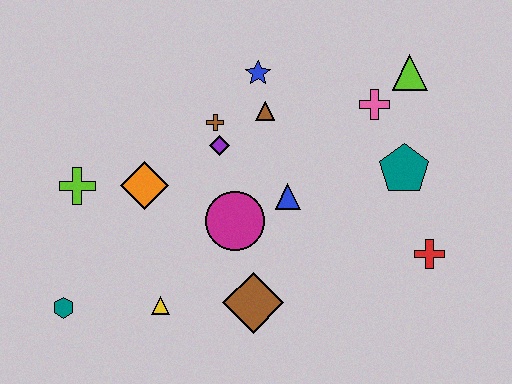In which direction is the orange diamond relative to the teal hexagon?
The orange diamond is above the teal hexagon.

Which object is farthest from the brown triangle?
The teal hexagon is farthest from the brown triangle.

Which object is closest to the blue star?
The brown triangle is closest to the blue star.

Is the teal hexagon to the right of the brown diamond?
No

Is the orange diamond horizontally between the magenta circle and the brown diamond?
No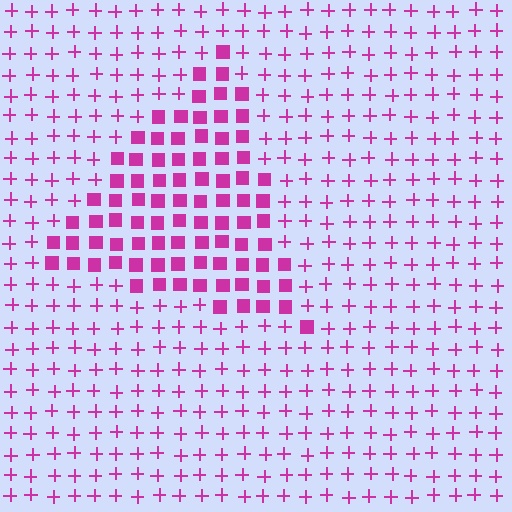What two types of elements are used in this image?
The image uses squares inside the triangle region and plus signs outside it.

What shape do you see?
I see a triangle.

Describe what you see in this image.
The image is filled with small magenta elements arranged in a uniform grid. A triangle-shaped region contains squares, while the surrounding area contains plus signs. The boundary is defined purely by the change in element shape.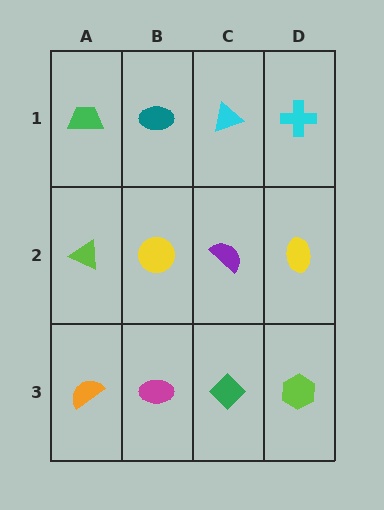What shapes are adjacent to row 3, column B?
A yellow circle (row 2, column B), an orange semicircle (row 3, column A), a green diamond (row 3, column C).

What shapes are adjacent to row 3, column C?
A purple semicircle (row 2, column C), a magenta ellipse (row 3, column B), a lime hexagon (row 3, column D).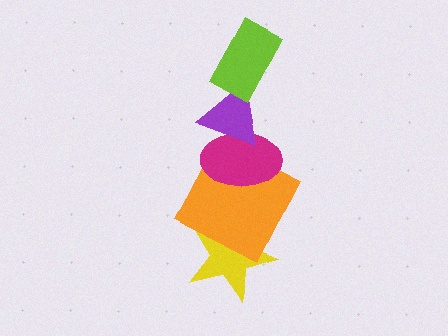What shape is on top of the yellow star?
The orange square is on top of the yellow star.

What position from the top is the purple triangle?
The purple triangle is 2nd from the top.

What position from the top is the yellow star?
The yellow star is 5th from the top.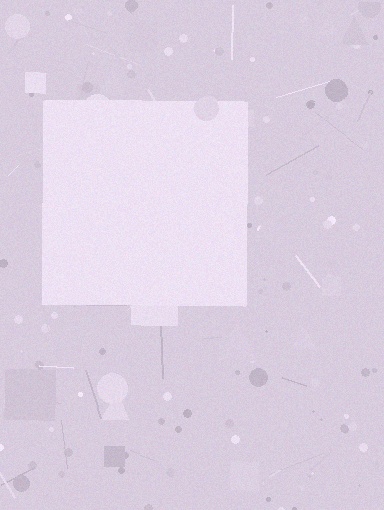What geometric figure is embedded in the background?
A square is embedded in the background.